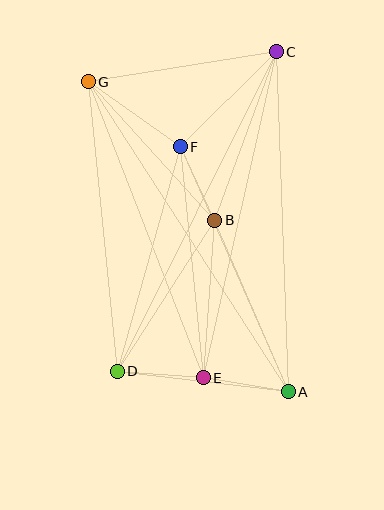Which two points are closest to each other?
Points B and F are closest to each other.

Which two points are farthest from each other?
Points A and G are farthest from each other.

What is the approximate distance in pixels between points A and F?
The distance between A and F is approximately 268 pixels.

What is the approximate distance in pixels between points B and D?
The distance between B and D is approximately 180 pixels.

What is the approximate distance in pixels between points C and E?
The distance between C and E is approximately 334 pixels.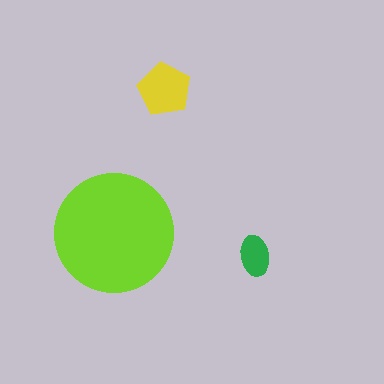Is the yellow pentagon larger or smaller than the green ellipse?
Larger.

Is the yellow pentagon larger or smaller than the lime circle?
Smaller.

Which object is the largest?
The lime circle.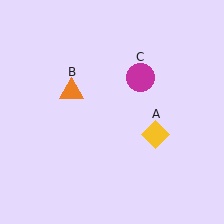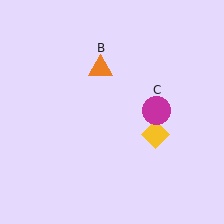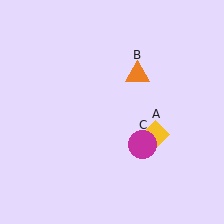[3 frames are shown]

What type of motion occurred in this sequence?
The orange triangle (object B), magenta circle (object C) rotated clockwise around the center of the scene.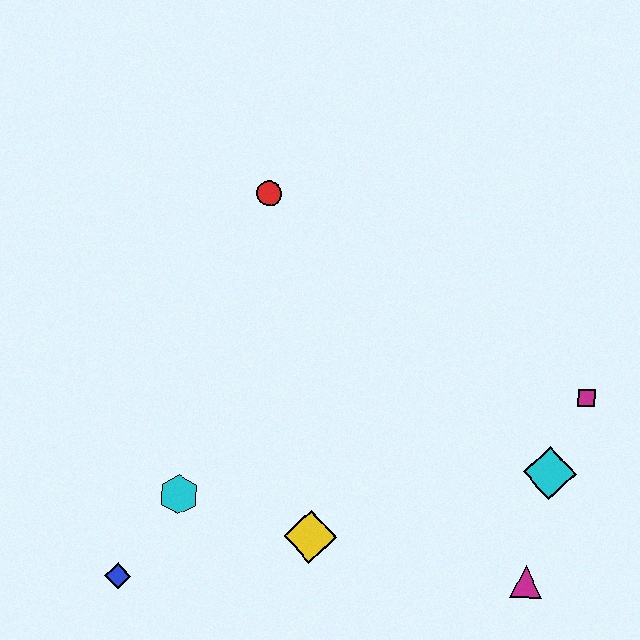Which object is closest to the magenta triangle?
The cyan diamond is closest to the magenta triangle.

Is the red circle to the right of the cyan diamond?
No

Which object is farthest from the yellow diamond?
The red circle is farthest from the yellow diamond.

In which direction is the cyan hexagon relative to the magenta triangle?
The cyan hexagon is to the left of the magenta triangle.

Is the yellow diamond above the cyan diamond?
No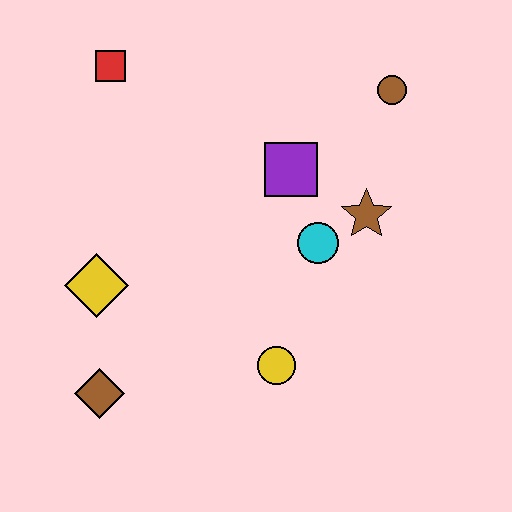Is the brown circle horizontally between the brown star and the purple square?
No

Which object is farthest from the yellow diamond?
The brown circle is farthest from the yellow diamond.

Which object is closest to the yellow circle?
The cyan circle is closest to the yellow circle.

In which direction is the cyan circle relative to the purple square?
The cyan circle is below the purple square.